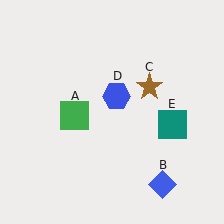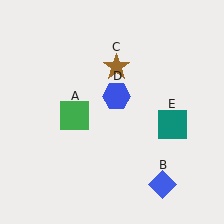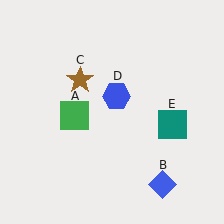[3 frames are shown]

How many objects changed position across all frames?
1 object changed position: brown star (object C).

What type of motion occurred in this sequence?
The brown star (object C) rotated counterclockwise around the center of the scene.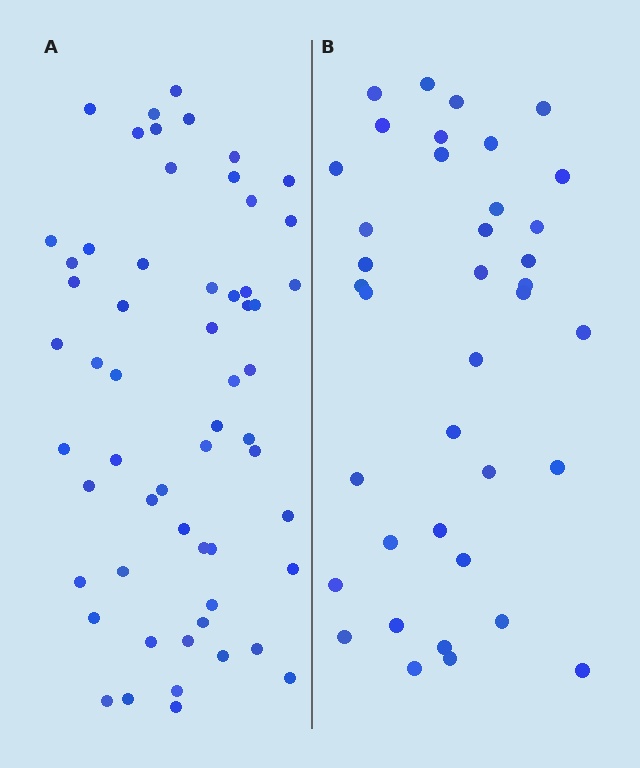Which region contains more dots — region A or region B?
Region A (the left region) has more dots.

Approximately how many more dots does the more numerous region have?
Region A has approximately 20 more dots than region B.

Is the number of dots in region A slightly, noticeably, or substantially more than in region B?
Region A has substantially more. The ratio is roughly 1.5 to 1.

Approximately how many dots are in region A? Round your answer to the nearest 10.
About 60 dots. (The exact count is 58, which rounds to 60.)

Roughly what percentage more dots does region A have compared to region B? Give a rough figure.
About 55% more.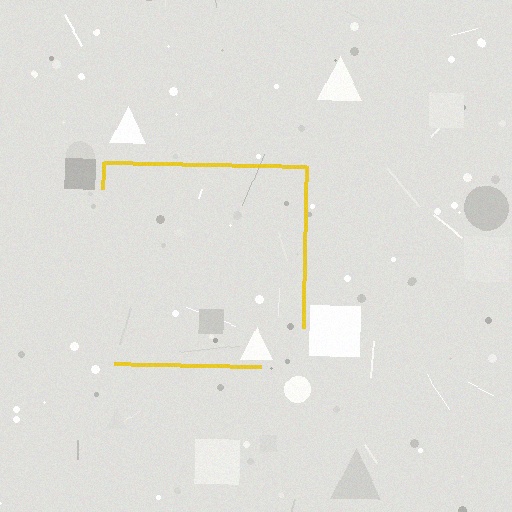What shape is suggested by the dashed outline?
The dashed outline suggests a square.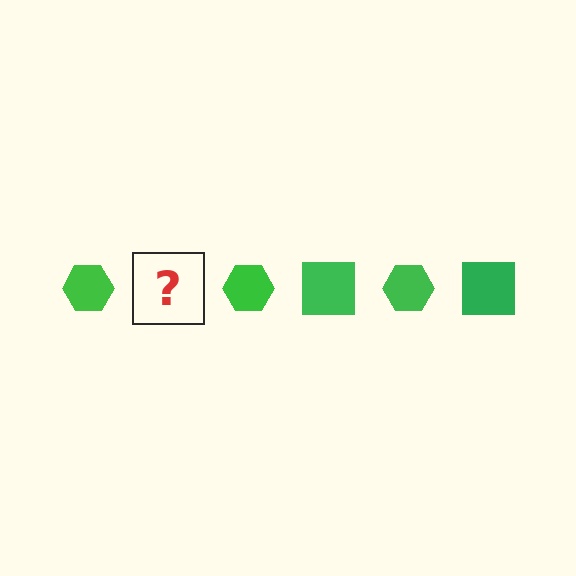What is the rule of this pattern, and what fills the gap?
The rule is that the pattern cycles through hexagon, square shapes in green. The gap should be filled with a green square.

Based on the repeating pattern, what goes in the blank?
The blank should be a green square.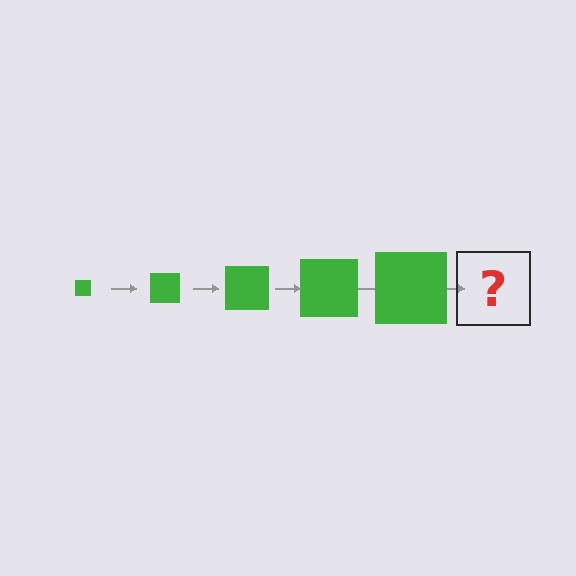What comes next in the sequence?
The next element should be a green square, larger than the previous one.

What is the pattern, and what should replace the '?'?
The pattern is that the square gets progressively larger each step. The '?' should be a green square, larger than the previous one.